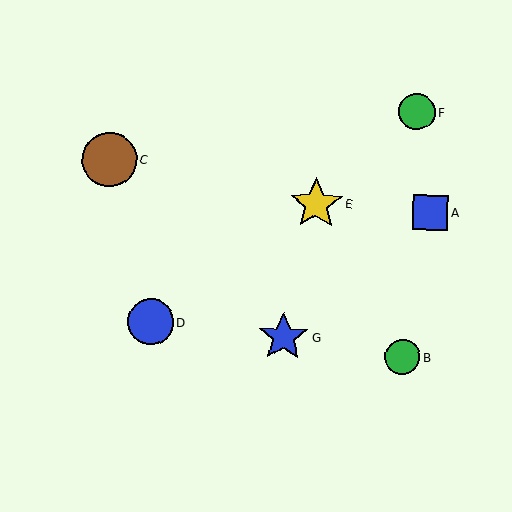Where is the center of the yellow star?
The center of the yellow star is at (316, 204).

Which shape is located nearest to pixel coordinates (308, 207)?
The yellow star (labeled E) at (316, 204) is nearest to that location.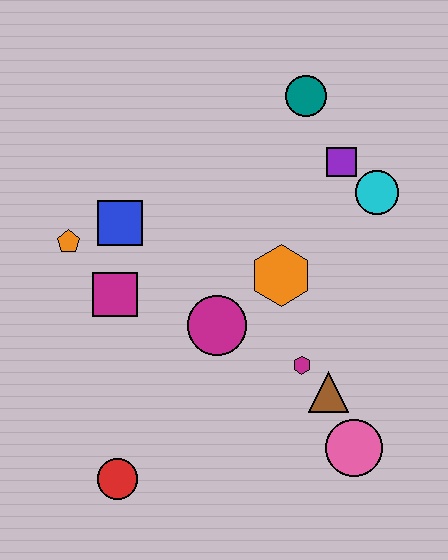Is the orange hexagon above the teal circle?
No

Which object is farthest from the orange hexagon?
The red circle is farthest from the orange hexagon.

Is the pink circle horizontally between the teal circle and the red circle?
No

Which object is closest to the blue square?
The orange pentagon is closest to the blue square.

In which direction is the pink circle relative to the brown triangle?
The pink circle is below the brown triangle.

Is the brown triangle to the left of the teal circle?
No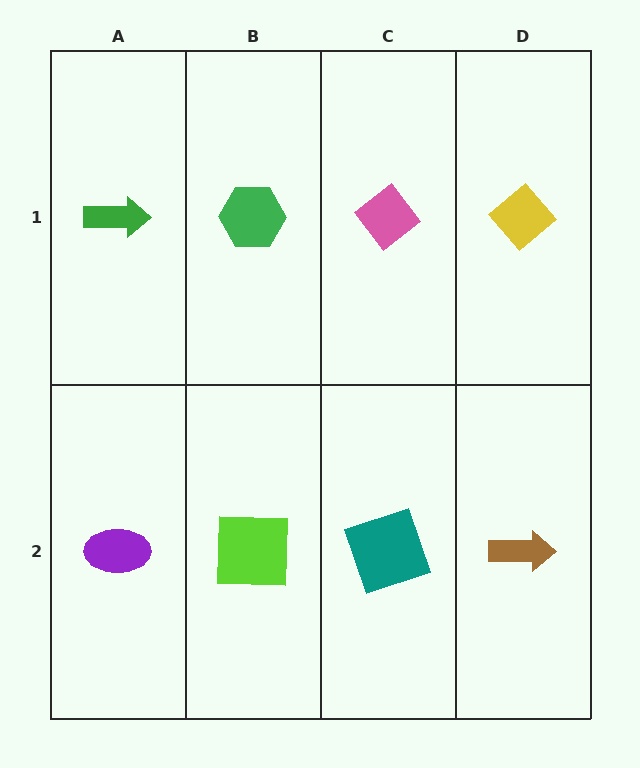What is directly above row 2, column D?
A yellow diamond.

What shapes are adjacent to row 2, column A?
A green arrow (row 1, column A), a lime square (row 2, column B).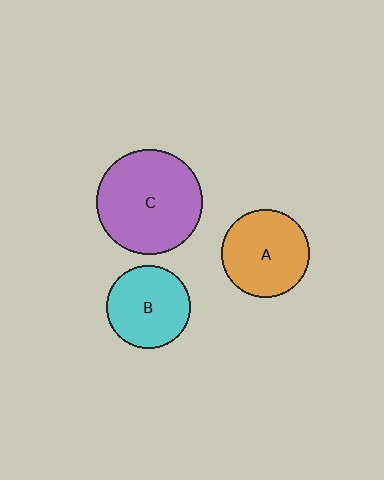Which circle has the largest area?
Circle C (purple).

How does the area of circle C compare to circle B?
Approximately 1.6 times.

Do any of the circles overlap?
No, none of the circles overlap.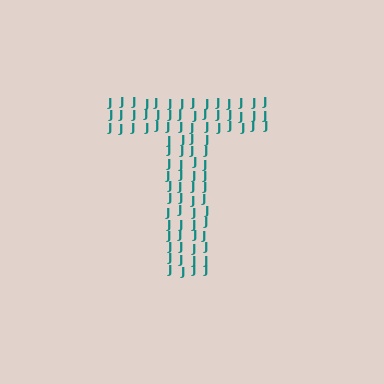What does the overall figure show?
The overall figure shows the letter T.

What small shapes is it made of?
It is made of small letter J's.